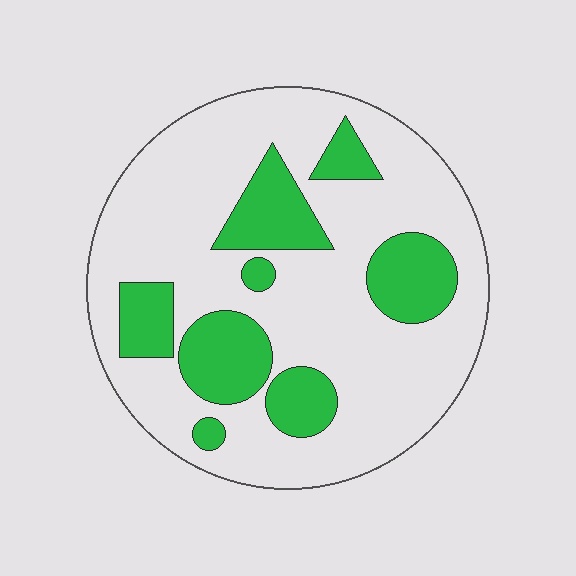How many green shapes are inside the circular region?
8.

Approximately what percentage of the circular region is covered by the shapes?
Approximately 25%.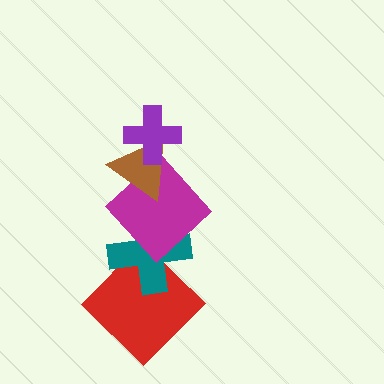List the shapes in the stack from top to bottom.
From top to bottom: the purple cross, the brown triangle, the magenta diamond, the teal cross, the red diamond.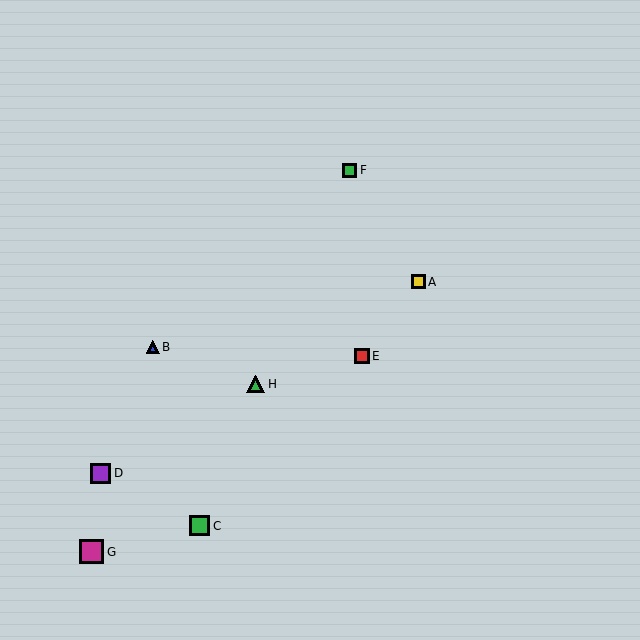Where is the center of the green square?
The center of the green square is at (200, 526).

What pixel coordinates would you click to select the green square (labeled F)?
Click at (350, 170) to select the green square F.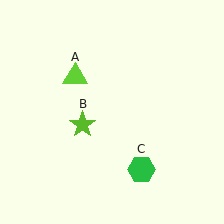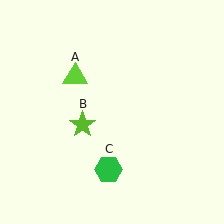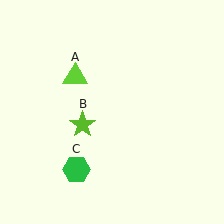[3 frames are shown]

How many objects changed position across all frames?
1 object changed position: green hexagon (object C).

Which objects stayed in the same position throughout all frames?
Lime triangle (object A) and lime star (object B) remained stationary.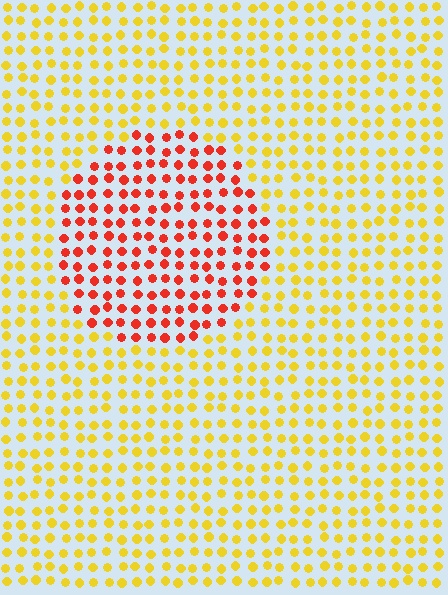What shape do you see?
I see a circle.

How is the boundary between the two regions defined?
The boundary is defined purely by a slight shift in hue (about 50 degrees). Spacing, size, and orientation are identical on both sides.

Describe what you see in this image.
The image is filled with small yellow elements in a uniform arrangement. A circle-shaped region is visible where the elements are tinted to a slightly different hue, forming a subtle color boundary.